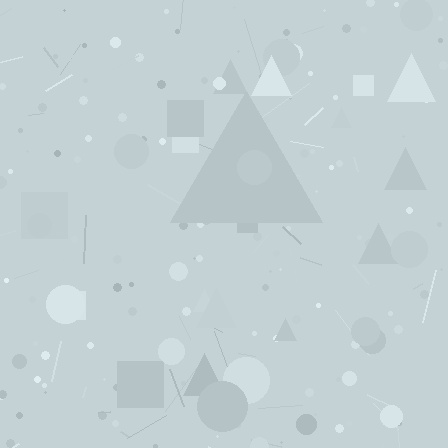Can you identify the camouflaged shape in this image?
The camouflaged shape is a triangle.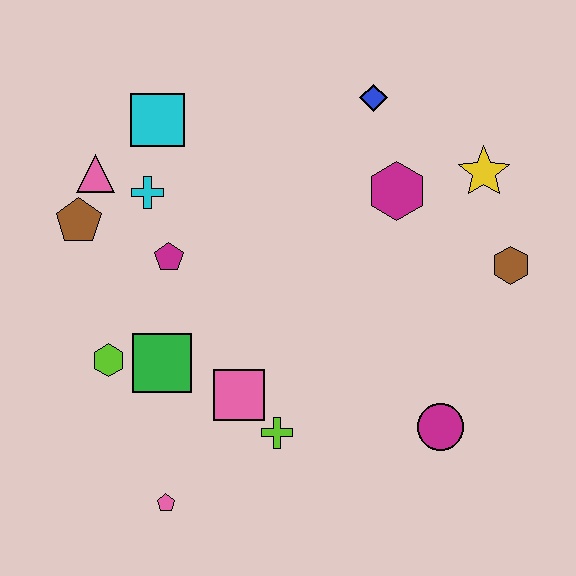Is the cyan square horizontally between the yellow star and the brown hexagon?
No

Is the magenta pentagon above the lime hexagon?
Yes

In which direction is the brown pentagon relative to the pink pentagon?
The brown pentagon is above the pink pentagon.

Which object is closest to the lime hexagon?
The green square is closest to the lime hexagon.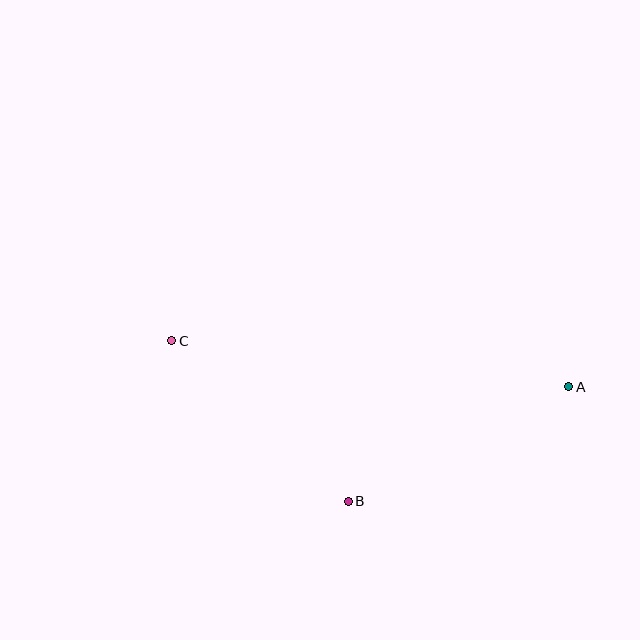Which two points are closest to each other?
Points B and C are closest to each other.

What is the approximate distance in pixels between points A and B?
The distance between A and B is approximately 249 pixels.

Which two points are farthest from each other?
Points A and C are farthest from each other.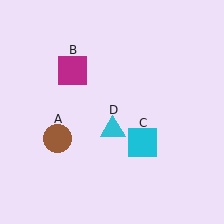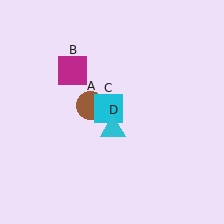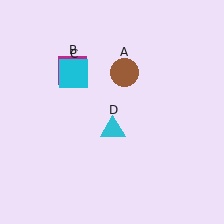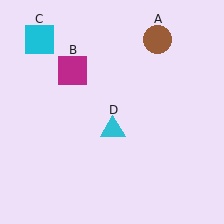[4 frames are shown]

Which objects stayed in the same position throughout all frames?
Magenta square (object B) and cyan triangle (object D) remained stationary.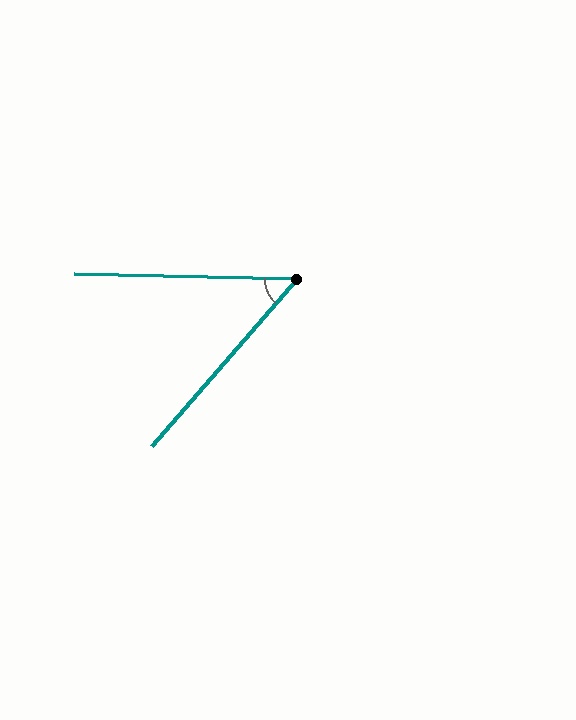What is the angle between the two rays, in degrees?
Approximately 50 degrees.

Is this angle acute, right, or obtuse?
It is acute.